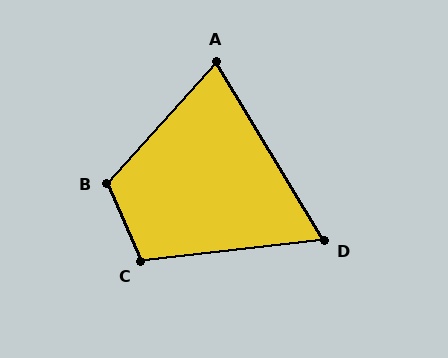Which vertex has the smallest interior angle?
D, at approximately 65 degrees.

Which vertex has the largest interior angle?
B, at approximately 115 degrees.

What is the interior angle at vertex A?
Approximately 73 degrees (acute).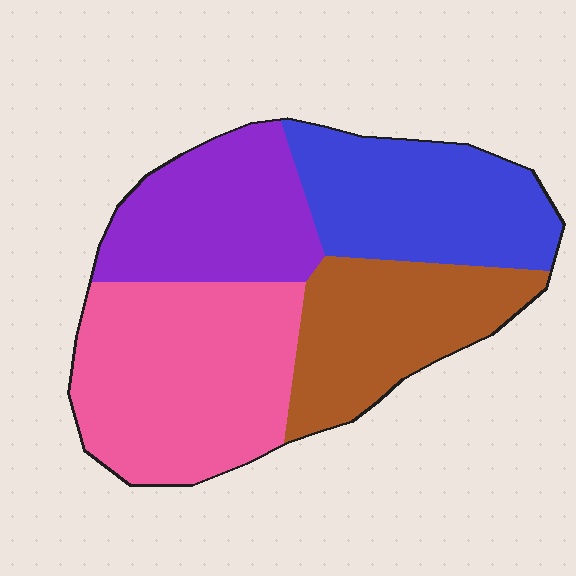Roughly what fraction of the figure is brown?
Brown takes up less than a quarter of the figure.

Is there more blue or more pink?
Pink.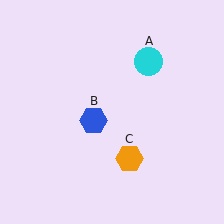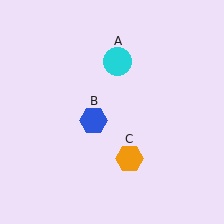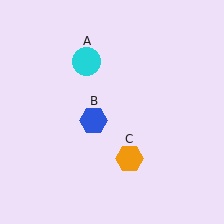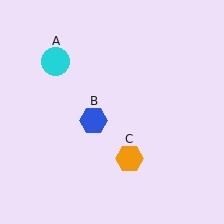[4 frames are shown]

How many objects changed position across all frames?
1 object changed position: cyan circle (object A).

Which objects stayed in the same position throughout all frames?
Blue hexagon (object B) and orange hexagon (object C) remained stationary.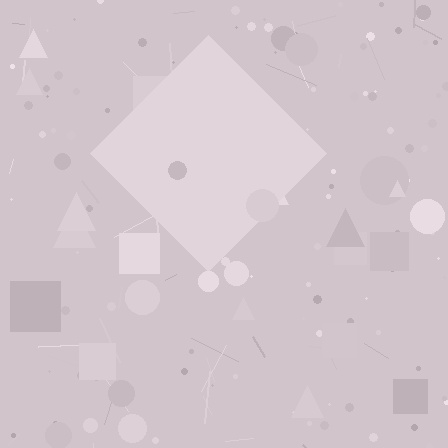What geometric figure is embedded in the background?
A diamond is embedded in the background.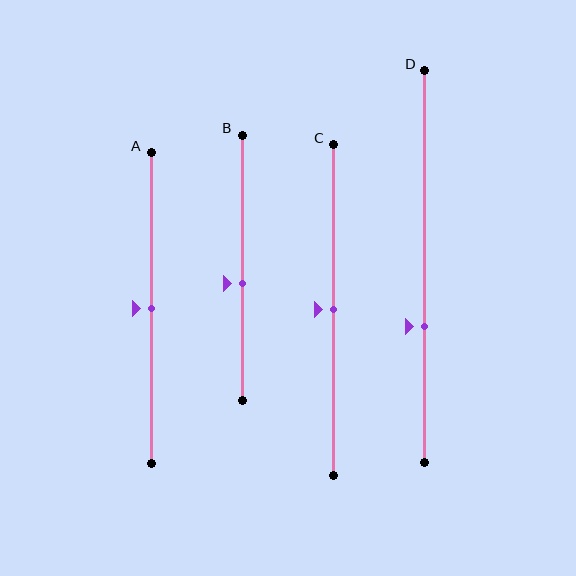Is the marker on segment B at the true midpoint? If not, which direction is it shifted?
No, the marker on segment B is shifted downward by about 6% of the segment length.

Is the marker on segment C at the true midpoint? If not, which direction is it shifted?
Yes, the marker on segment C is at the true midpoint.